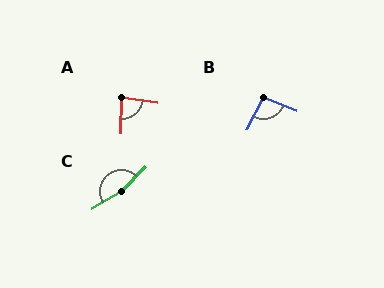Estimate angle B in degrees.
Approximately 94 degrees.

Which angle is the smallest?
A, at approximately 82 degrees.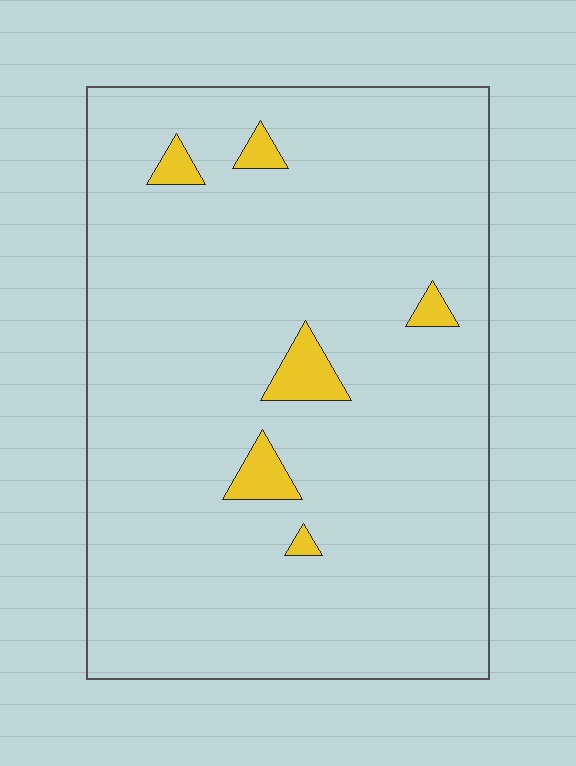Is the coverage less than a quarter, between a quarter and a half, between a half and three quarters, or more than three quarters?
Less than a quarter.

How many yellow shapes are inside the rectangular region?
6.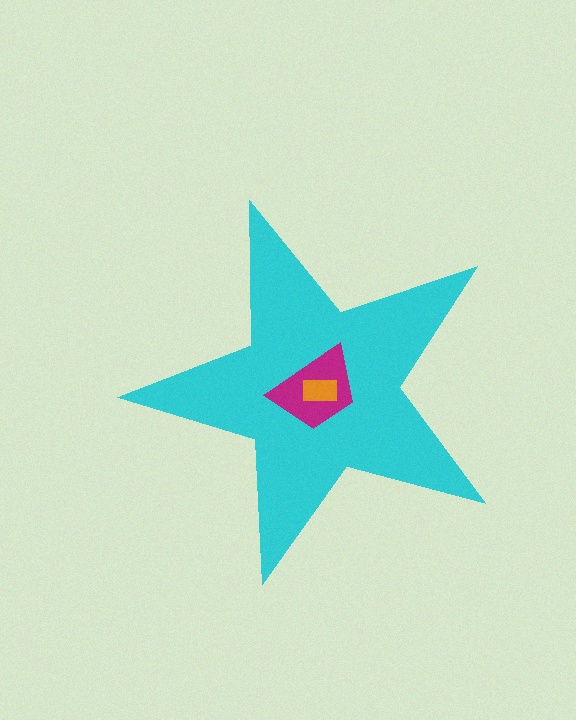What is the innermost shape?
The orange rectangle.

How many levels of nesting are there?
3.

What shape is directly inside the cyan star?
The magenta trapezoid.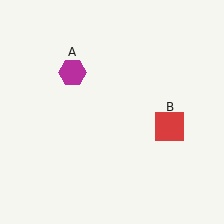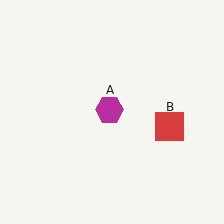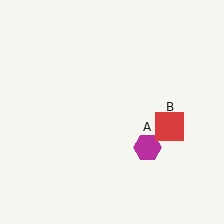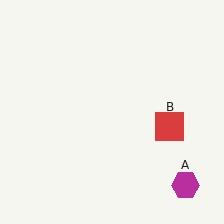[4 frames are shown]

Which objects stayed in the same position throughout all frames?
Red square (object B) remained stationary.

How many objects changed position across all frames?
1 object changed position: magenta hexagon (object A).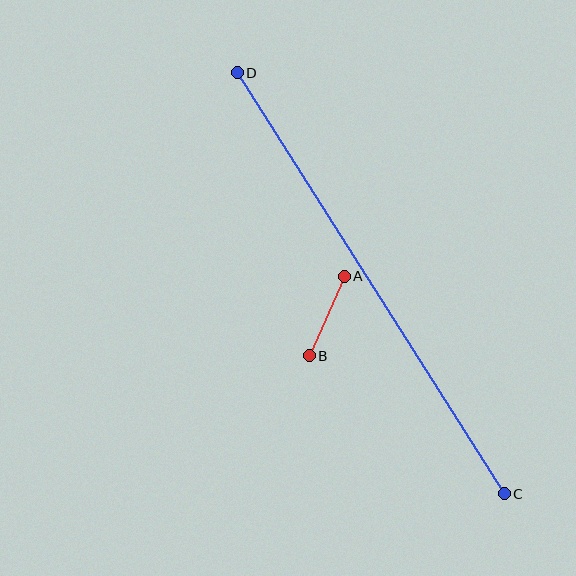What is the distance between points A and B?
The distance is approximately 87 pixels.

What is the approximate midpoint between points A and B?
The midpoint is at approximately (327, 316) pixels.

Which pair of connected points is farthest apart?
Points C and D are farthest apart.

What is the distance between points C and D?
The distance is approximately 498 pixels.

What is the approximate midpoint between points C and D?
The midpoint is at approximately (371, 283) pixels.